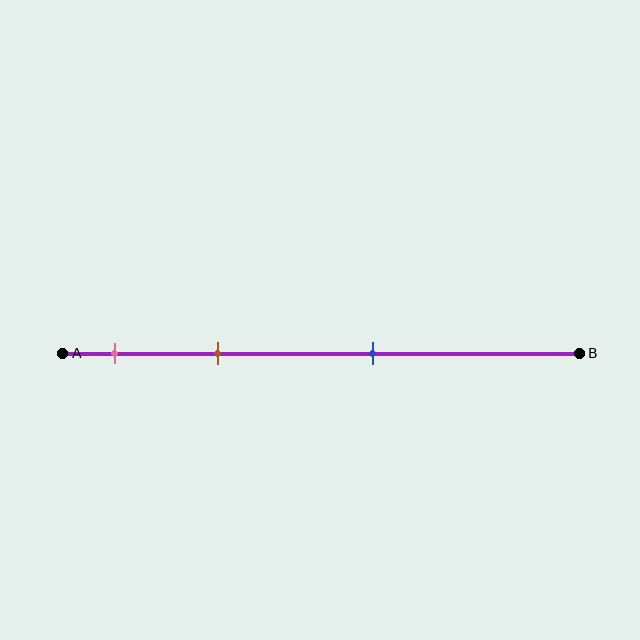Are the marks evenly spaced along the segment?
No, the marks are not evenly spaced.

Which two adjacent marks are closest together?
The pink and brown marks are the closest adjacent pair.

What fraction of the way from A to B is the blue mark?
The blue mark is approximately 60% (0.6) of the way from A to B.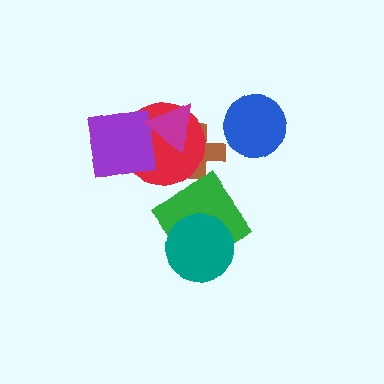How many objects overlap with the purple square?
2 objects overlap with the purple square.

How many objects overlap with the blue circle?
0 objects overlap with the blue circle.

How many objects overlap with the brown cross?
2 objects overlap with the brown cross.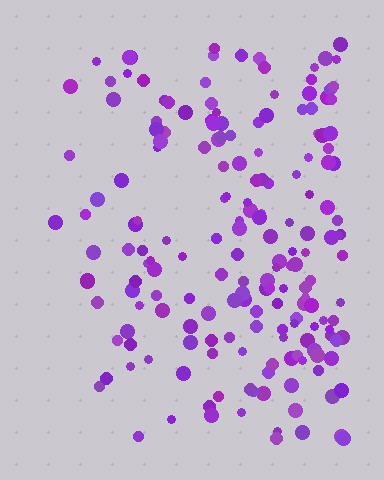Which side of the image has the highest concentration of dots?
The right.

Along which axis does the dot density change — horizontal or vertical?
Horizontal.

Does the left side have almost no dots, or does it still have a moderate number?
Still a moderate number, just noticeably fewer than the right.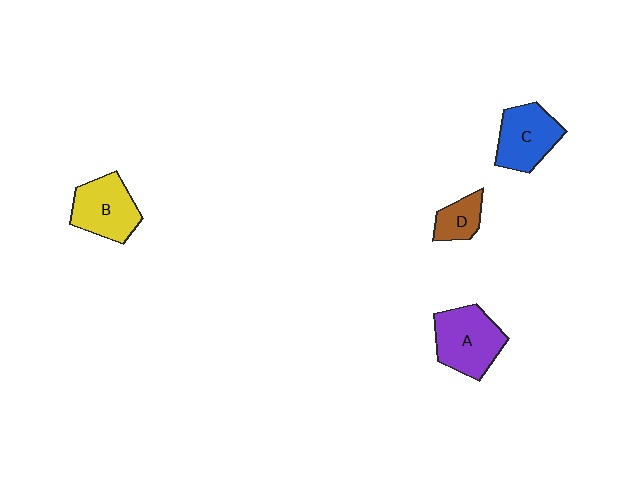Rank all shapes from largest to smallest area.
From largest to smallest: A (purple), B (yellow), C (blue), D (brown).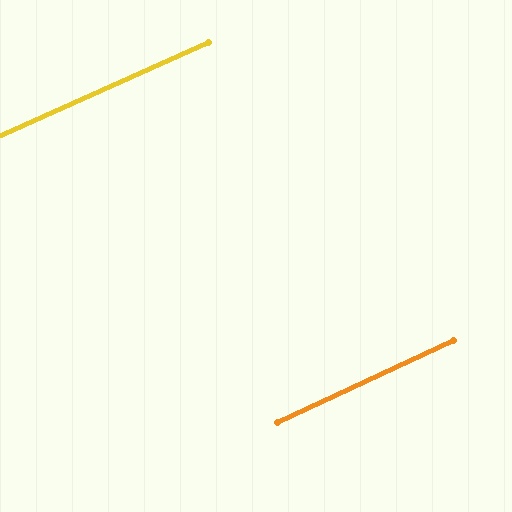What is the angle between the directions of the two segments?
Approximately 1 degree.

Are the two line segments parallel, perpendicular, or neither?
Parallel — their directions differ by only 0.9°.